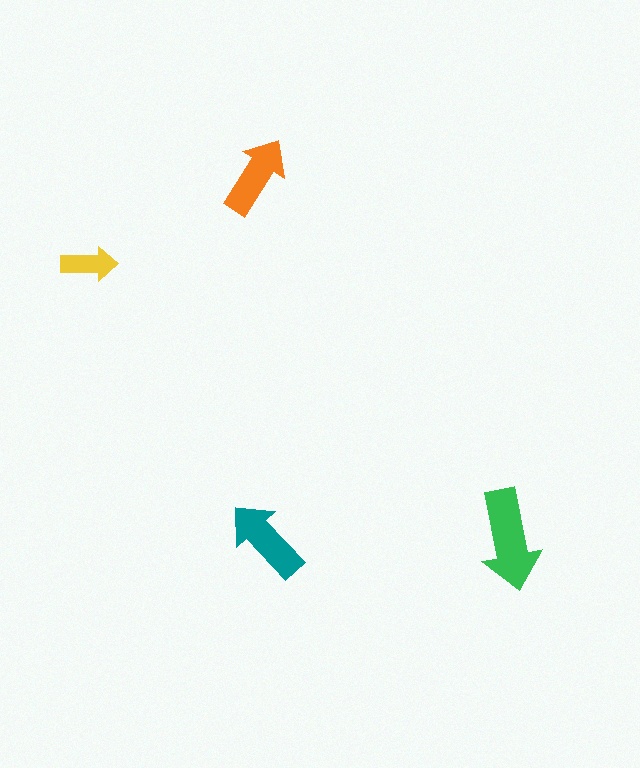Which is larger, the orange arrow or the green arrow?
The green one.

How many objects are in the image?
There are 4 objects in the image.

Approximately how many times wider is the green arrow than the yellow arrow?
About 2 times wider.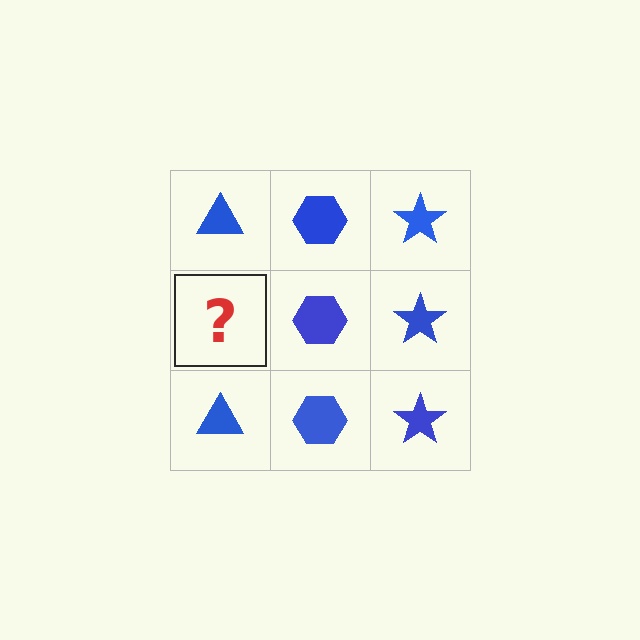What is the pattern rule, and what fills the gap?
The rule is that each column has a consistent shape. The gap should be filled with a blue triangle.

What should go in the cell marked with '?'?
The missing cell should contain a blue triangle.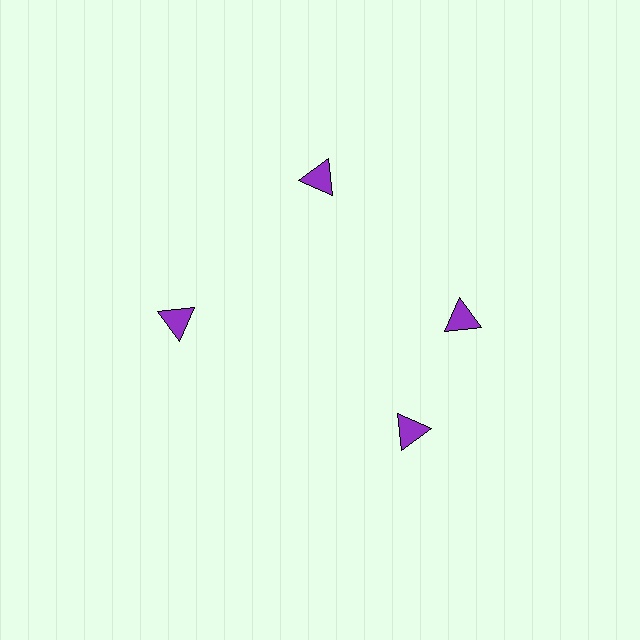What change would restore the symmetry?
The symmetry would be restored by rotating it back into even spacing with its neighbors so that all 4 triangles sit at equal angles and equal distance from the center.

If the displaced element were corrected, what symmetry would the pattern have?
It would have 4-fold rotational symmetry — the pattern would map onto itself every 90 degrees.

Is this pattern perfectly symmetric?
No. The 4 purple triangles are arranged in a ring, but one element near the 6 o'clock position is rotated out of alignment along the ring, breaking the 4-fold rotational symmetry.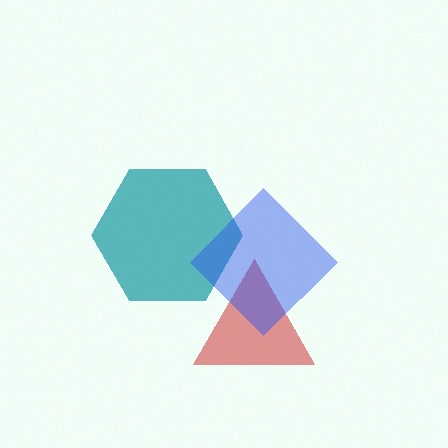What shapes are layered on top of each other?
The layered shapes are: a red triangle, a teal hexagon, a blue diamond.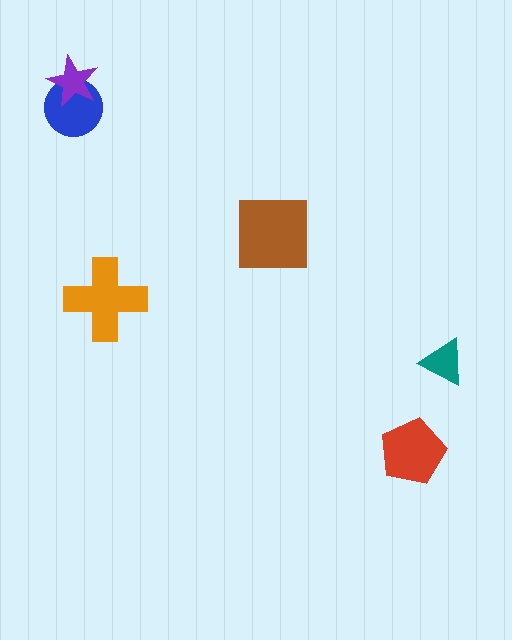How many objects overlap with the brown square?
0 objects overlap with the brown square.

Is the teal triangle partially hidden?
No, no other shape covers it.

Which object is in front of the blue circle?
The purple star is in front of the blue circle.